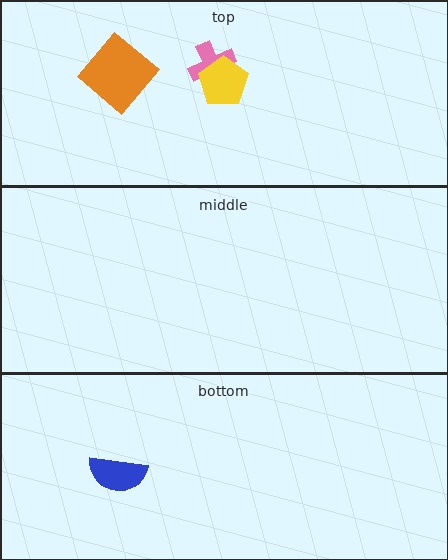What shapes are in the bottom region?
The blue semicircle.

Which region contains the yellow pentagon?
The top region.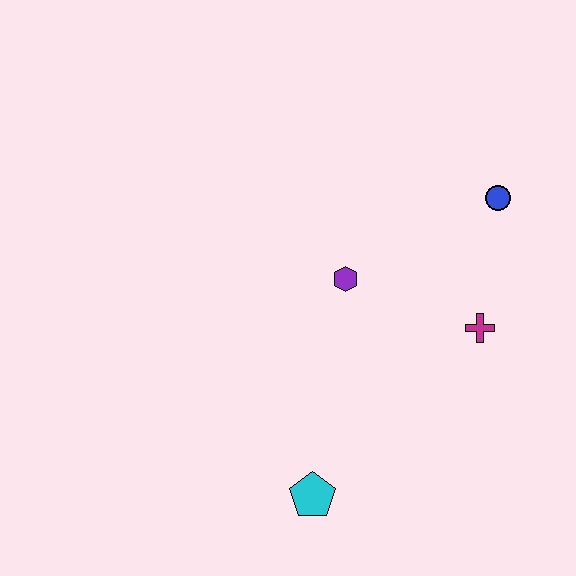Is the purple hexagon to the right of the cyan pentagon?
Yes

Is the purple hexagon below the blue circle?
Yes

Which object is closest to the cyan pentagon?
The purple hexagon is closest to the cyan pentagon.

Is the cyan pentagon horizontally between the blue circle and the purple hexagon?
No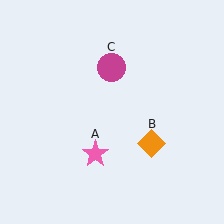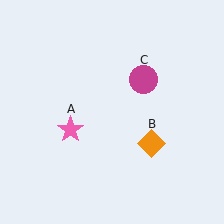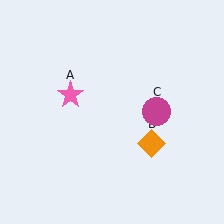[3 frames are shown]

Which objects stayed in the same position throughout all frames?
Orange diamond (object B) remained stationary.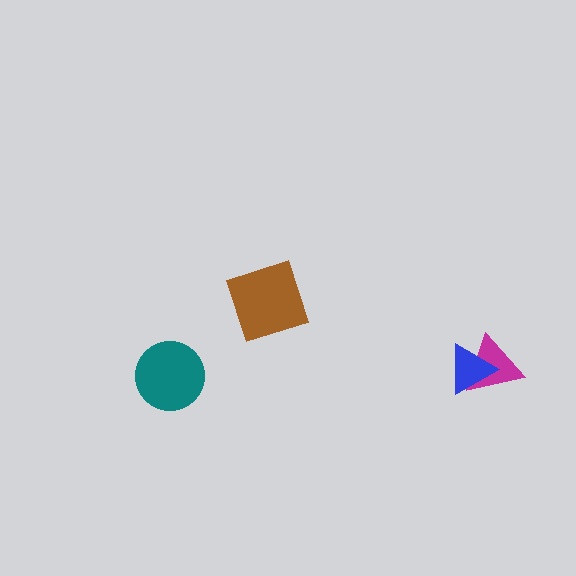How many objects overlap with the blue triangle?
1 object overlaps with the blue triangle.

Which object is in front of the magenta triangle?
The blue triangle is in front of the magenta triangle.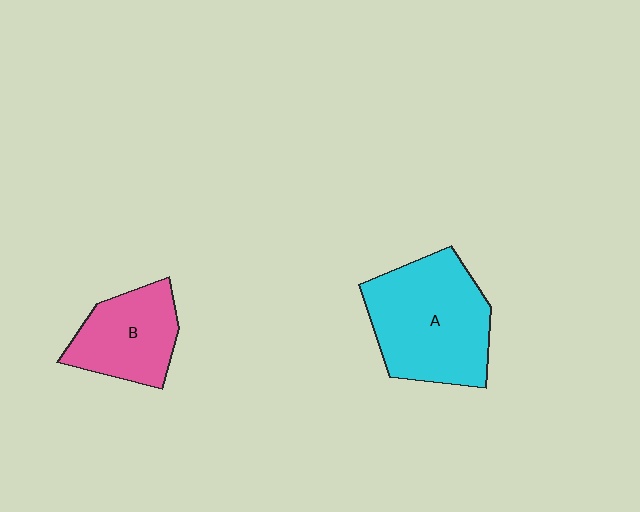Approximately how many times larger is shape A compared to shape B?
Approximately 1.6 times.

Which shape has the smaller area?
Shape B (pink).